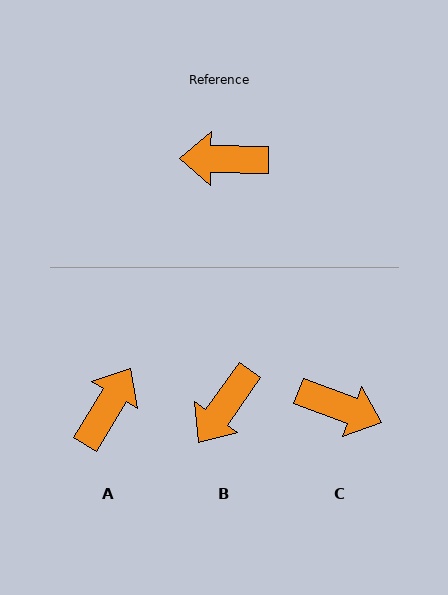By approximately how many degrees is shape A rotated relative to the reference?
Approximately 120 degrees clockwise.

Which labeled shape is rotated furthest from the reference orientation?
C, about 160 degrees away.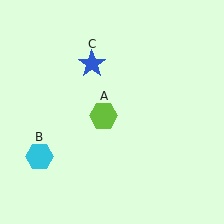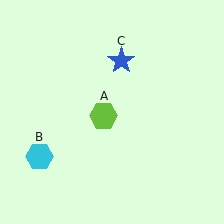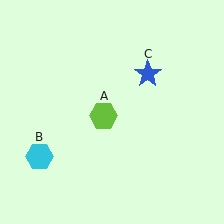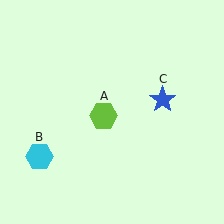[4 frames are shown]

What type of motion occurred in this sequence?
The blue star (object C) rotated clockwise around the center of the scene.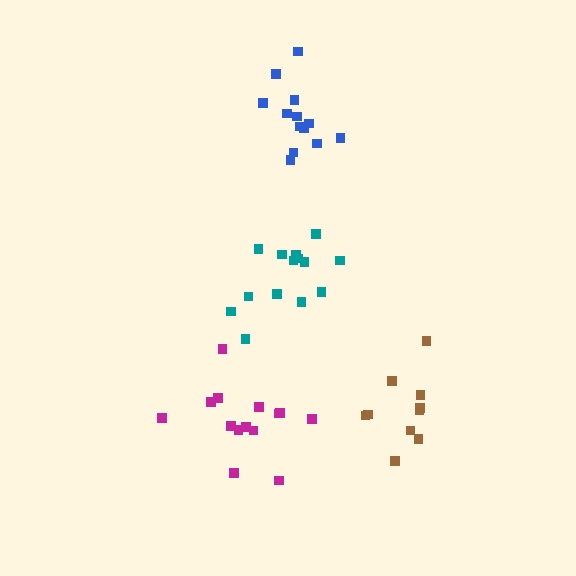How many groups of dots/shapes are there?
There are 4 groups.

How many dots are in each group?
Group 1: 14 dots, Group 2: 14 dots, Group 3: 10 dots, Group 4: 13 dots (51 total).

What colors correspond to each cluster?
The clusters are colored: teal, magenta, brown, blue.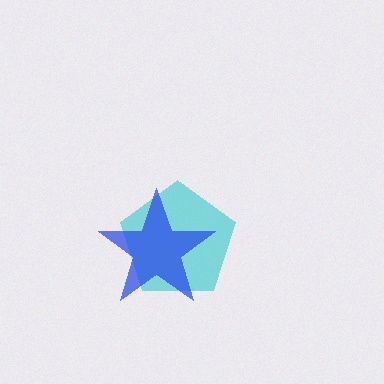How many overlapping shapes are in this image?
There are 2 overlapping shapes in the image.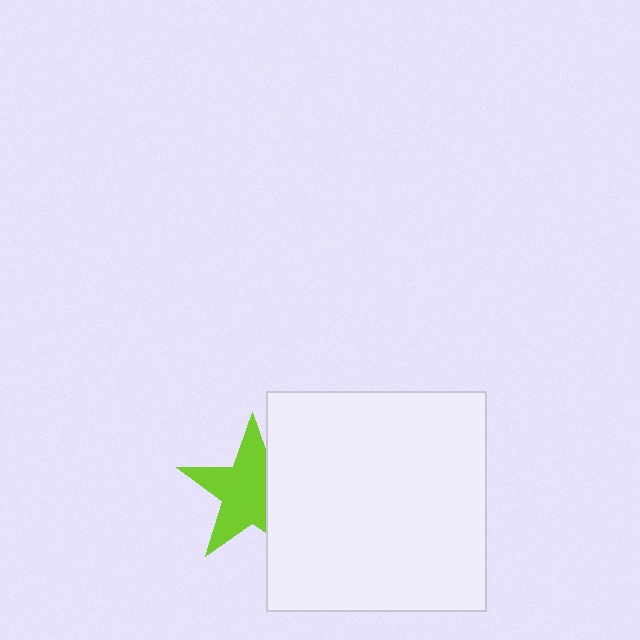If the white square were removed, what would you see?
You would see the complete lime star.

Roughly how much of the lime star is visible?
Most of it is visible (roughly 67%).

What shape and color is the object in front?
The object in front is a white square.